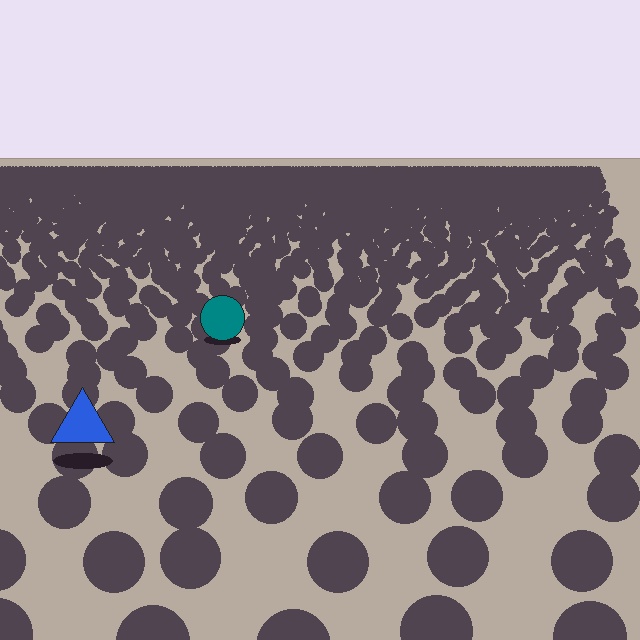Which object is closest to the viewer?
The blue triangle is closest. The texture marks near it are larger and more spread out.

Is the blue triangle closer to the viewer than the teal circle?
Yes. The blue triangle is closer — you can tell from the texture gradient: the ground texture is coarser near it.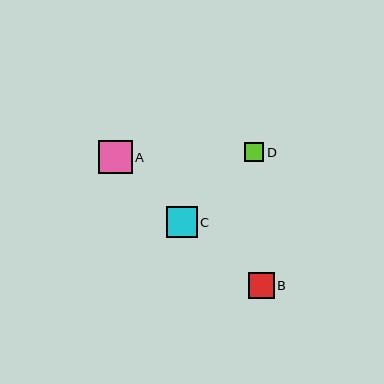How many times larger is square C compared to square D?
Square C is approximately 1.6 times the size of square D.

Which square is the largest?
Square A is the largest with a size of approximately 33 pixels.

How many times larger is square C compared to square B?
Square C is approximately 1.2 times the size of square B.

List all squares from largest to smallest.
From largest to smallest: A, C, B, D.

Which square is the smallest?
Square D is the smallest with a size of approximately 19 pixels.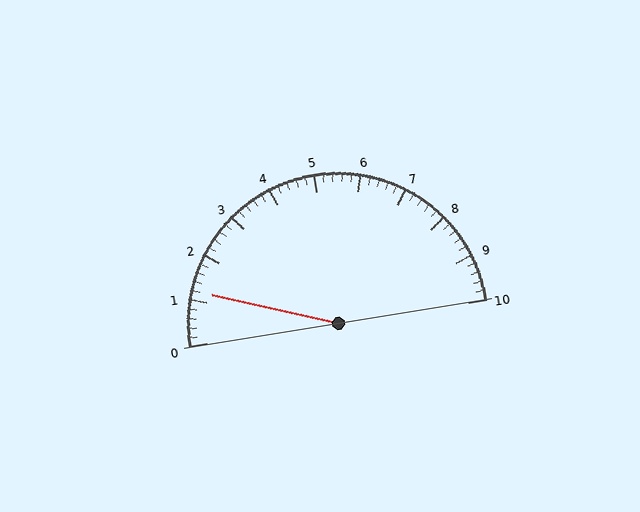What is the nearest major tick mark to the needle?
The nearest major tick mark is 1.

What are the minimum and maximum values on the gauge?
The gauge ranges from 0 to 10.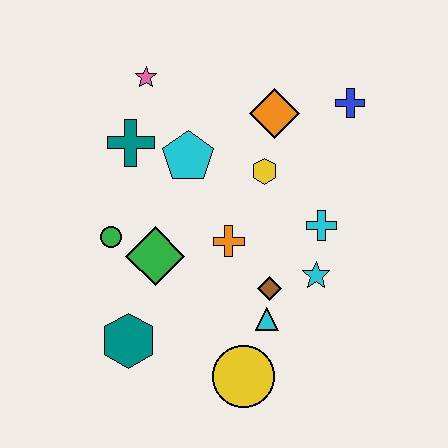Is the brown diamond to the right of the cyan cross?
No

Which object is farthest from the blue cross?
The teal hexagon is farthest from the blue cross.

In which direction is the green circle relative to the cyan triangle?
The green circle is to the left of the cyan triangle.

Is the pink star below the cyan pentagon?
No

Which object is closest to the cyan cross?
The cyan star is closest to the cyan cross.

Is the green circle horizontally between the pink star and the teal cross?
No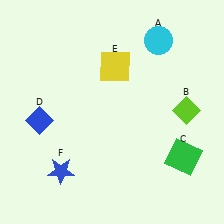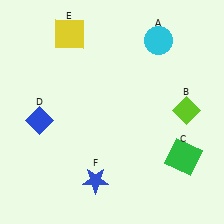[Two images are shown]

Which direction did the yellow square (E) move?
The yellow square (E) moved left.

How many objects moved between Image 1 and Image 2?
2 objects moved between the two images.